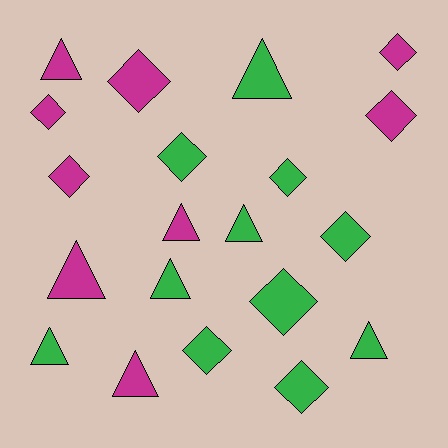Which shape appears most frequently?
Diamond, with 11 objects.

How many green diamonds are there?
There are 6 green diamonds.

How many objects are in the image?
There are 20 objects.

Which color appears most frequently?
Green, with 11 objects.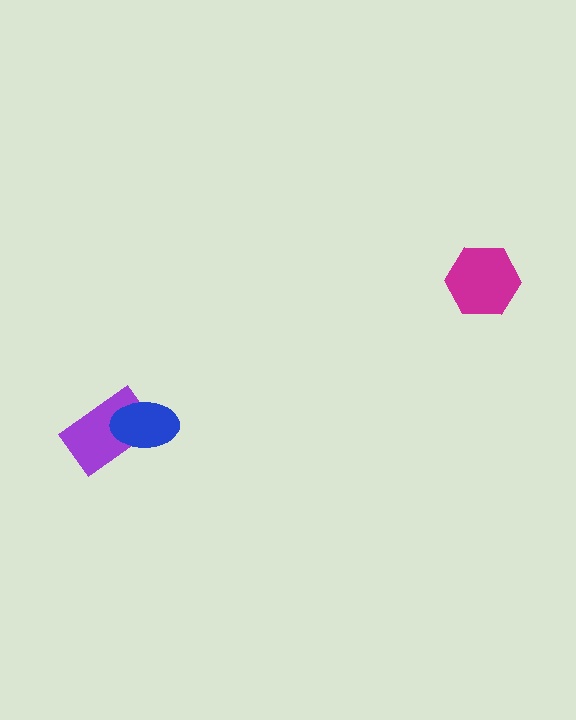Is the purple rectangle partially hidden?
Yes, it is partially covered by another shape.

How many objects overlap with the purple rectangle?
1 object overlaps with the purple rectangle.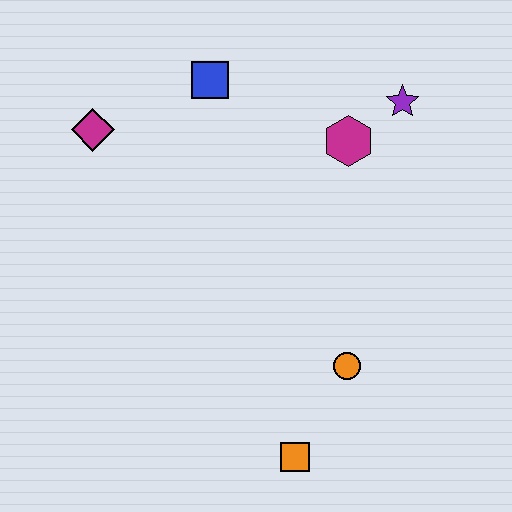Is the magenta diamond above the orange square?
Yes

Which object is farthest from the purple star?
The orange square is farthest from the purple star.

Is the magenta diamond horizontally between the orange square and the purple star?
No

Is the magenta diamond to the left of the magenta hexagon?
Yes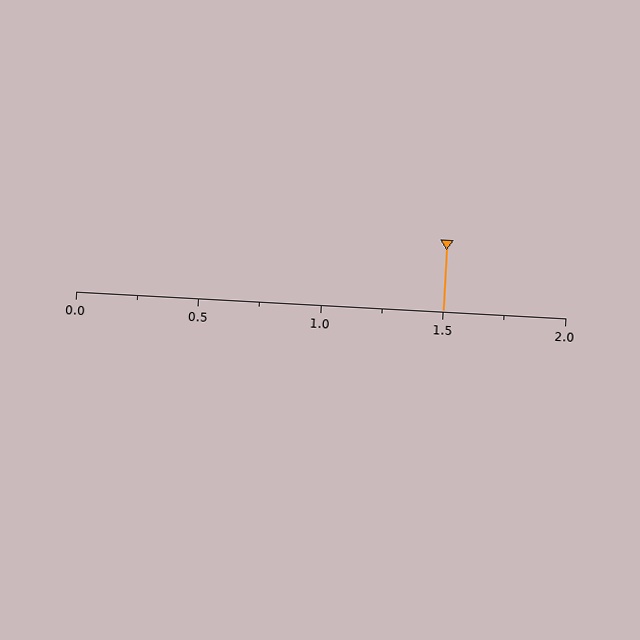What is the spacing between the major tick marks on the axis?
The major ticks are spaced 0.5 apart.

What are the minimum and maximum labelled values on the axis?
The axis runs from 0.0 to 2.0.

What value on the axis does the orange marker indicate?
The marker indicates approximately 1.5.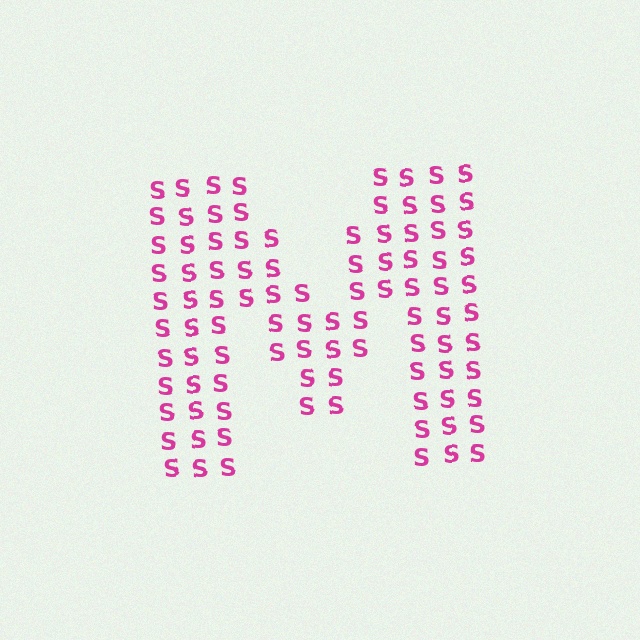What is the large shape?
The large shape is the letter M.